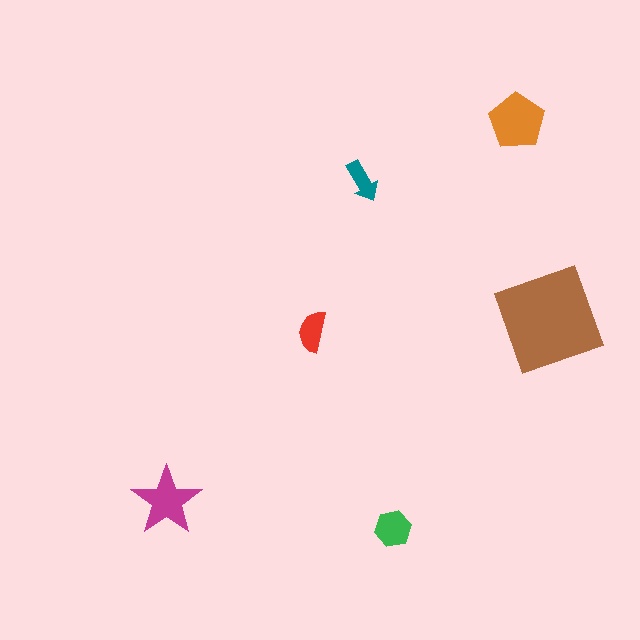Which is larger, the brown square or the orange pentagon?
The brown square.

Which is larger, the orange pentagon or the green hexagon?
The orange pentagon.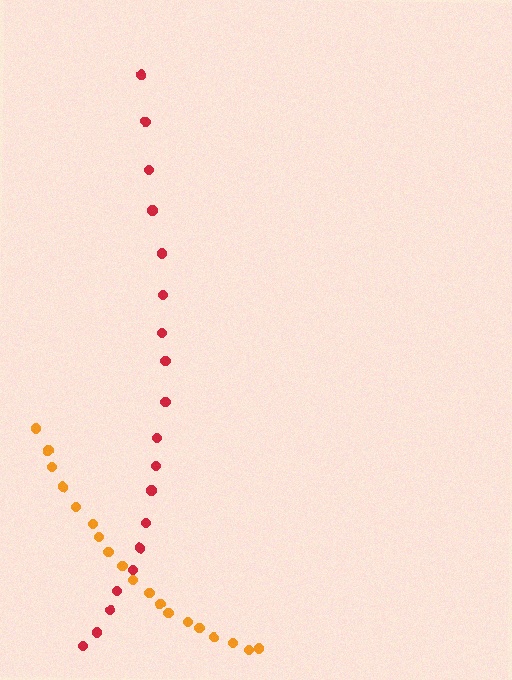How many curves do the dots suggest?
There are 2 distinct paths.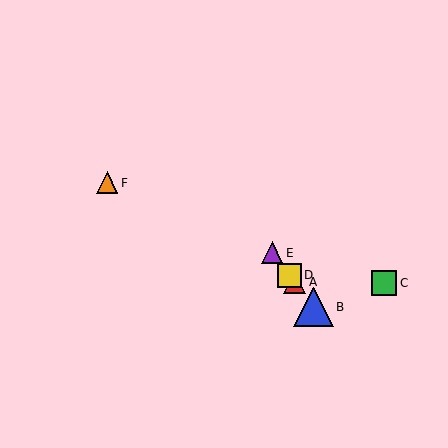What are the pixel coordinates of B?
Object B is at (313, 307).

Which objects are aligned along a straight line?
Objects A, B, D, E are aligned along a straight line.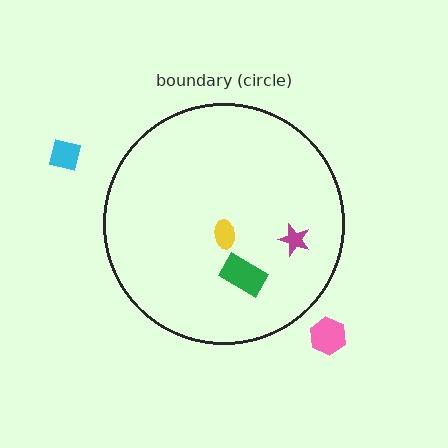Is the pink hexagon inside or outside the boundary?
Outside.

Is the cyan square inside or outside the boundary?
Outside.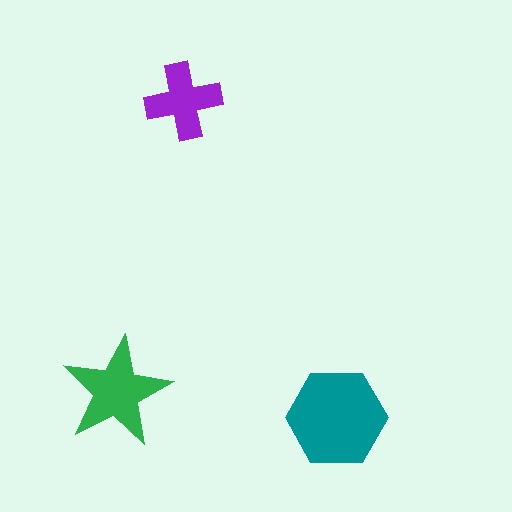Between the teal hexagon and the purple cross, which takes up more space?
The teal hexagon.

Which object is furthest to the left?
The green star is leftmost.